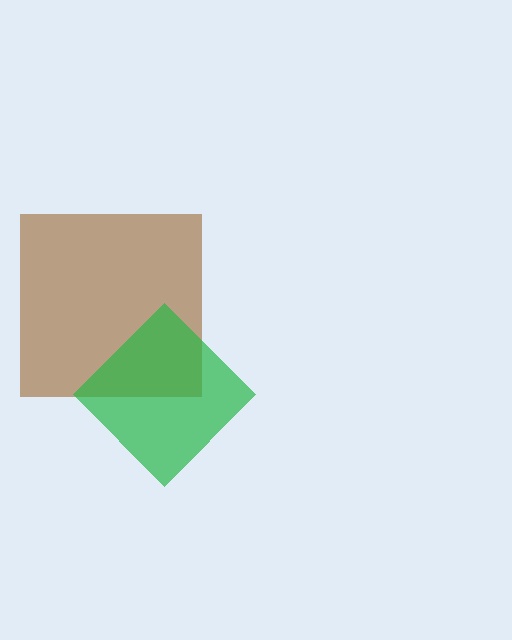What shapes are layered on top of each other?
The layered shapes are: a brown square, a green diamond.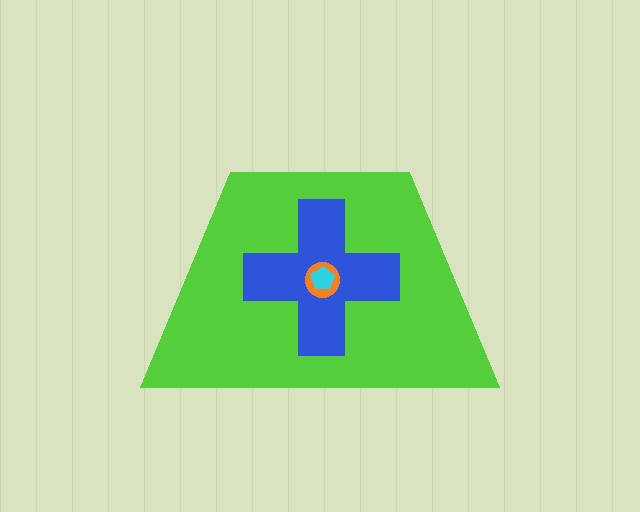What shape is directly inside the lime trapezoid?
The blue cross.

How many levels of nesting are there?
4.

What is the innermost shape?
The cyan pentagon.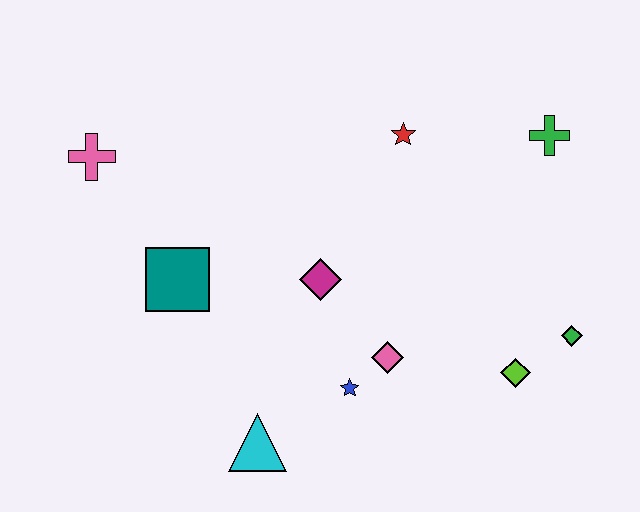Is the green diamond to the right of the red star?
Yes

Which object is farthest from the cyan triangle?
The green cross is farthest from the cyan triangle.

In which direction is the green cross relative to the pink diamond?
The green cross is above the pink diamond.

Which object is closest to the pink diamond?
The blue star is closest to the pink diamond.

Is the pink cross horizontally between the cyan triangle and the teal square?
No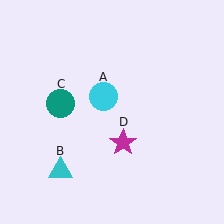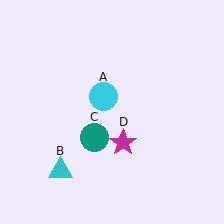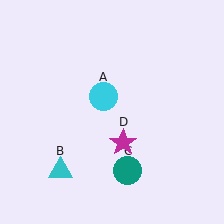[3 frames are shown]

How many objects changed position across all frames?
1 object changed position: teal circle (object C).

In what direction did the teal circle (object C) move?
The teal circle (object C) moved down and to the right.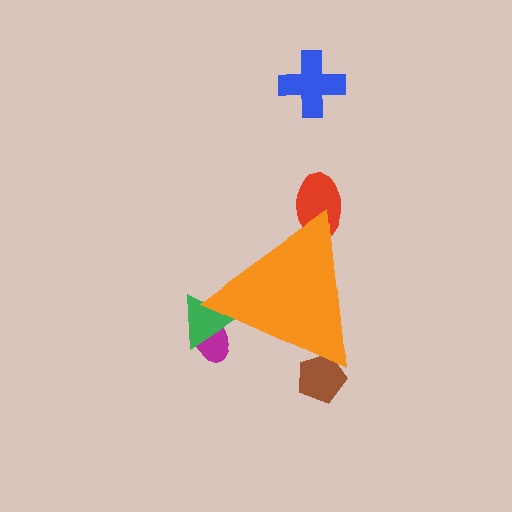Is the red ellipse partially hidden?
Yes, the red ellipse is partially hidden behind the orange triangle.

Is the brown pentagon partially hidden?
Yes, the brown pentagon is partially hidden behind the orange triangle.